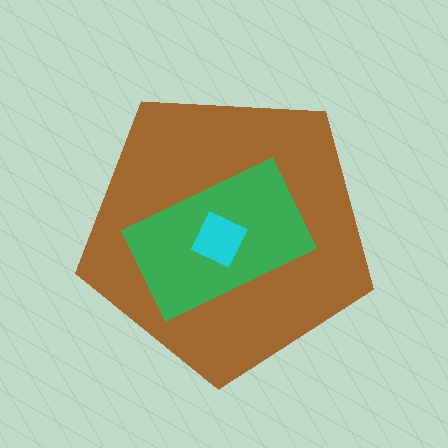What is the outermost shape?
The brown pentagon.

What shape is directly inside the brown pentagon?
The green rectangle.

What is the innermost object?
The cyan square.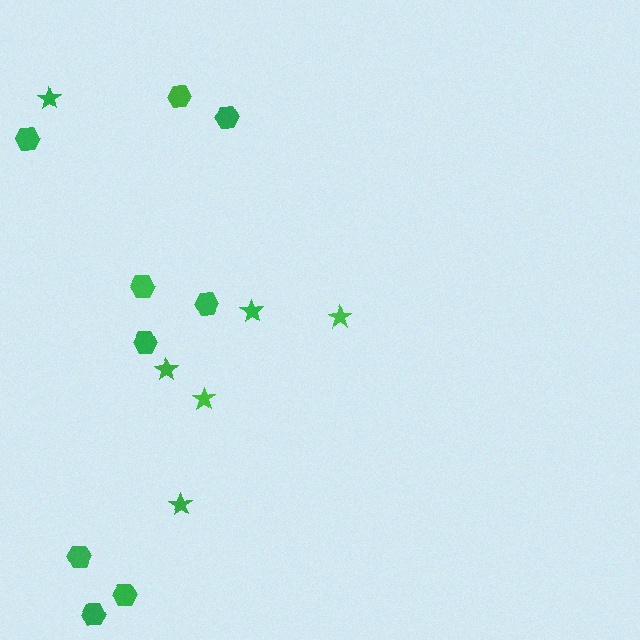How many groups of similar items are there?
There are 2 groups: one group of hexagons (9) and one group of stars (6).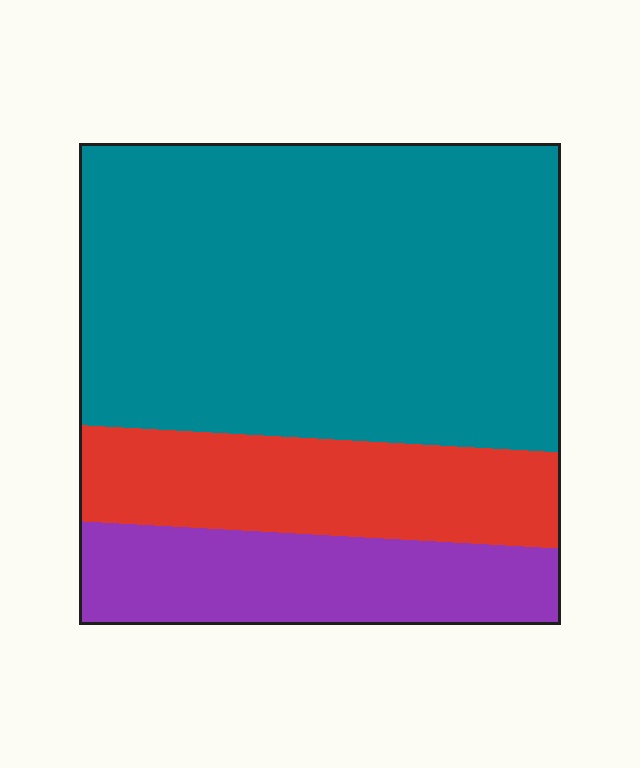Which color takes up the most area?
Teal, at roughly 60%.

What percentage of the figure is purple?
Purple takes up about one fifth (1/5) of the figure.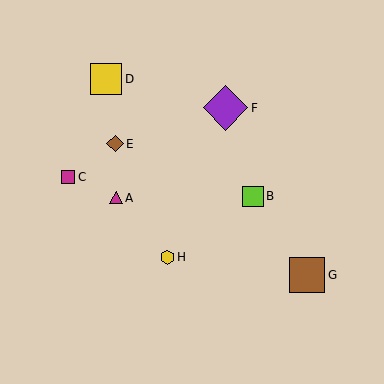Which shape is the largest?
The purple diamond (labeled F) is the largest.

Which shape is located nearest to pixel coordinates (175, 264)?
The yellow hexagon (labeled H) at (167, 257) is nearest to that location.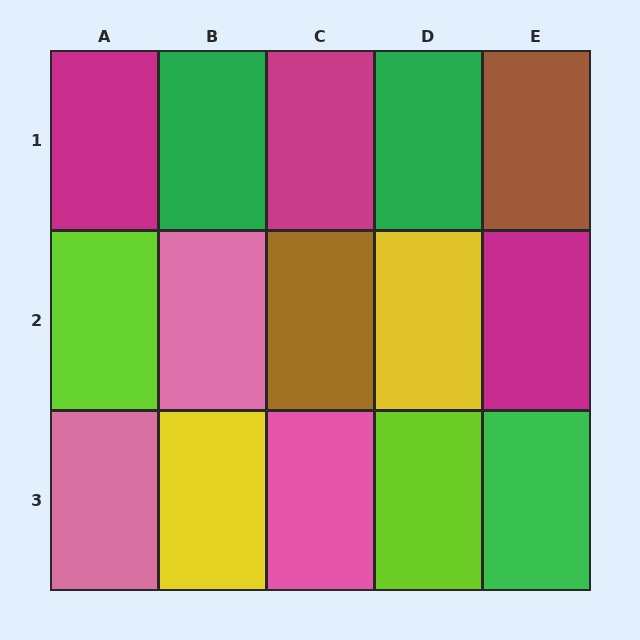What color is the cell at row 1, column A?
Magenta.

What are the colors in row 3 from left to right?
Pink, yellow, pink, lime, green.